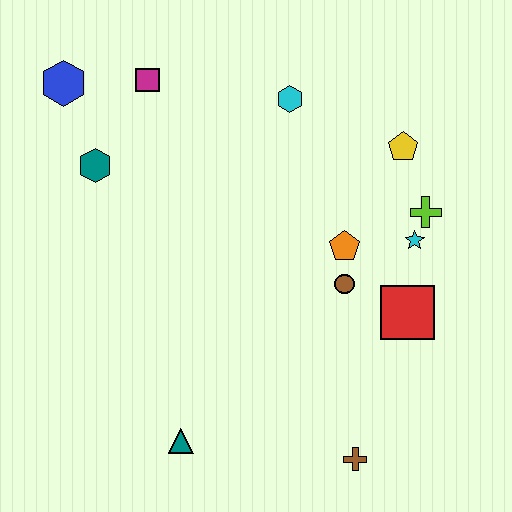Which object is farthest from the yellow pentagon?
The teal triangle is farthest from the yellow pentagon.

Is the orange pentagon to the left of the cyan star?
Yes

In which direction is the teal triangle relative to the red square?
The teal triangle is to the left of the red square.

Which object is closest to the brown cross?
The red square is closest to the brown cross.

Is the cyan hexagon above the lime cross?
Yes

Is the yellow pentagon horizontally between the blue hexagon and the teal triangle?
No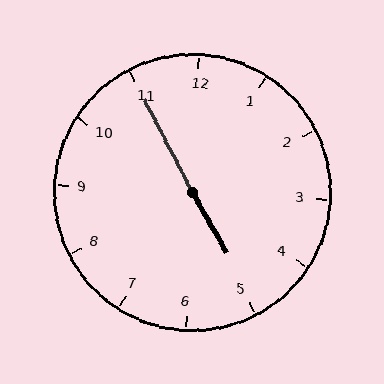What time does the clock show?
4:55.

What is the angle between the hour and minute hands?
Approximately 178 degrees.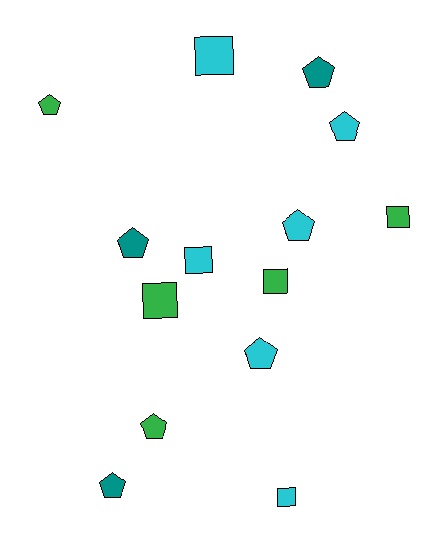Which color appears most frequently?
Cyan, with 6 objects.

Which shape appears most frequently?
Pentagon, with 8 objects.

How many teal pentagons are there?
There are 3 teal pentagons.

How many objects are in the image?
There are 14 objects.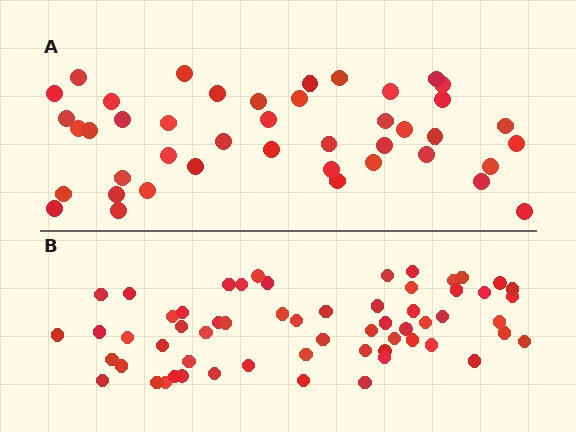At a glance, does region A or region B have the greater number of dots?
Region B (the bottom region) has more dots.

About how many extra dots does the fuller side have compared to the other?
Region B has approximately 15 more dots than region A.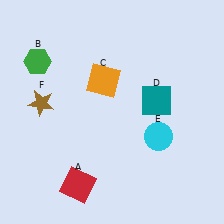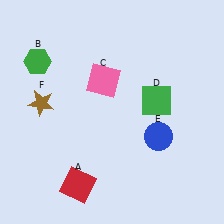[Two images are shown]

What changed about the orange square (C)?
In Image 1, C is orange. In Image 2, it changed to pink.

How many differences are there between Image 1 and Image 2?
There are 3 differences between the two images.